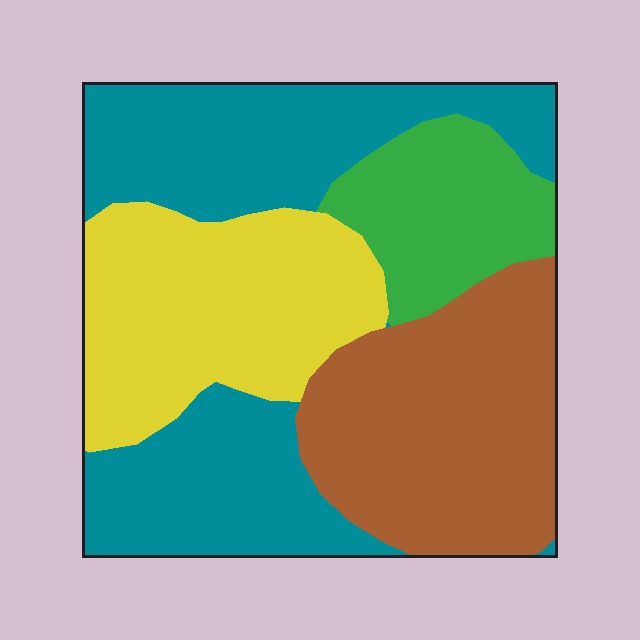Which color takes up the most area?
Teal, at roughly 35%.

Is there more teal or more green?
Teal.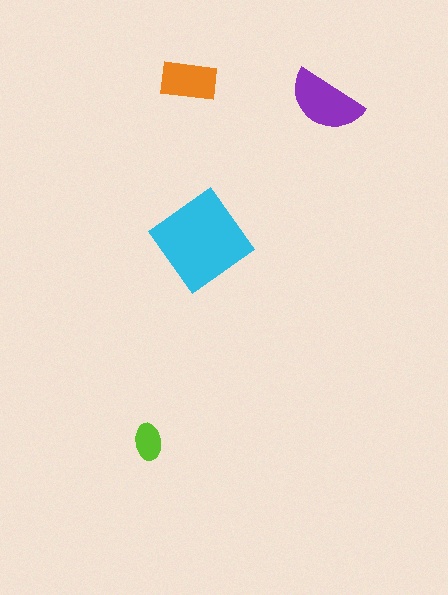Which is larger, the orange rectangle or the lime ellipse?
The orange rectangle.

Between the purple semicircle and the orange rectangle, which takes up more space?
The purple semicircle.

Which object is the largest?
The cyan diamond.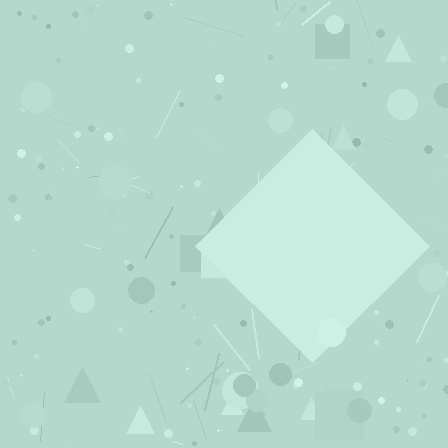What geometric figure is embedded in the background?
A diamond is embedded in the background.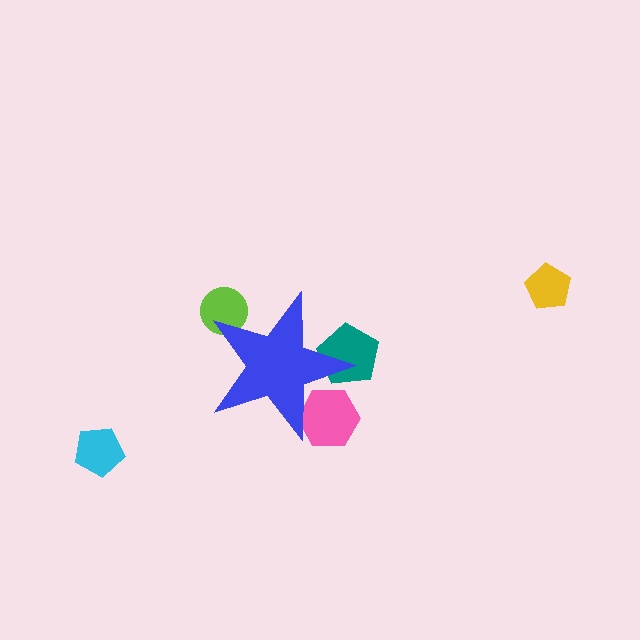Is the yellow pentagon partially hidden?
No, the yellow pentagon is fully visible.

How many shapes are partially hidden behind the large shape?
3 shapes are partially hidden.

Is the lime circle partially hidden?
Yes, the lime circle is partially hidden behind the blue star.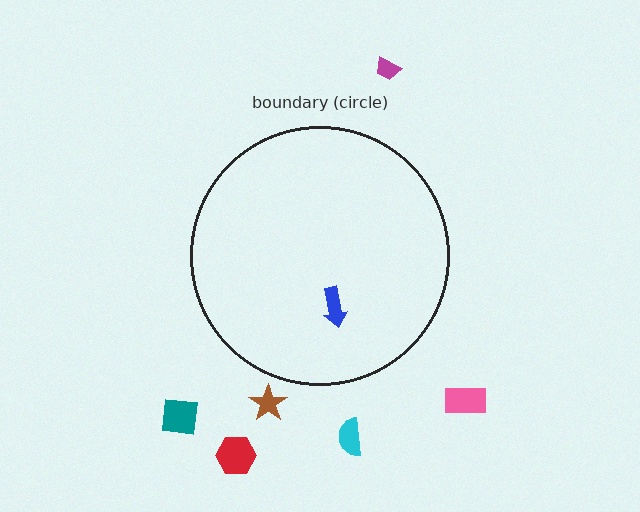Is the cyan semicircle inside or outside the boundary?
Outside.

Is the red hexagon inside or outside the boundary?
Outside.